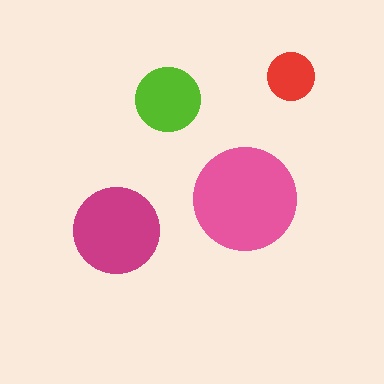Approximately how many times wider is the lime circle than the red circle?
About 1.5 times wider.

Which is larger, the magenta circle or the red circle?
The magenta one.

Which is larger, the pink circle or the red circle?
The pink one.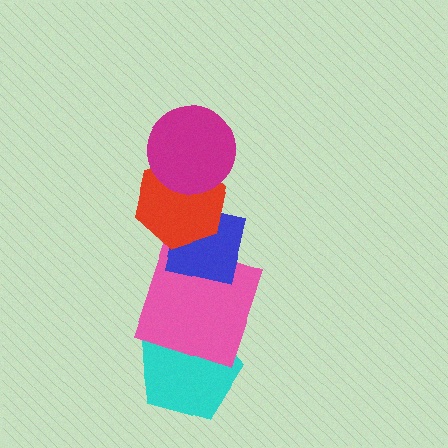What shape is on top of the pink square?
The blue square is on top of the pink square.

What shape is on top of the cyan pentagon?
The pink square is on top of the cyan pentagon.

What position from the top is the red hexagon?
The red hexagon is 2nd from the top.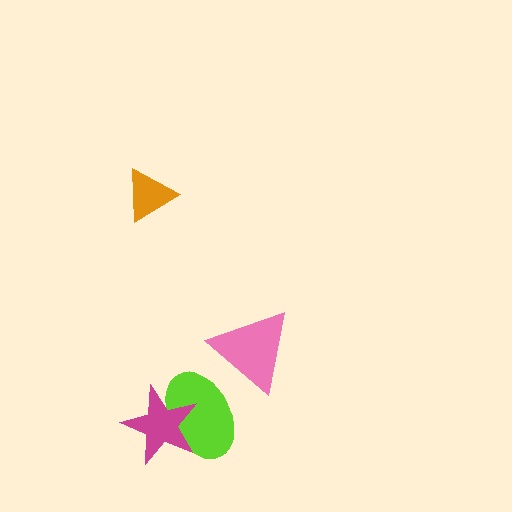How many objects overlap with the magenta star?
1 object overlaps with the magenta star.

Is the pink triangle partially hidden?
No, no other shape covers it.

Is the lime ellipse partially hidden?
Yes, it is partially covered by another shape.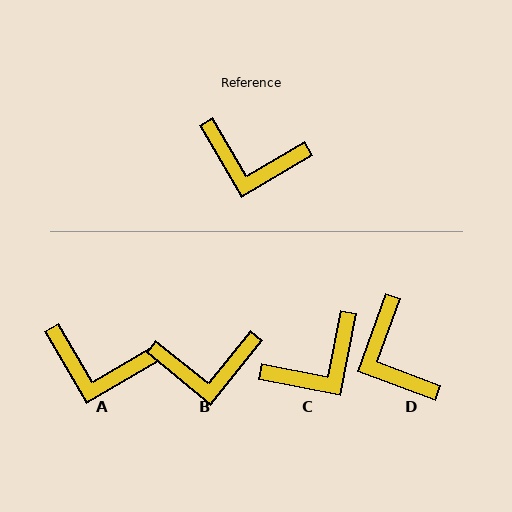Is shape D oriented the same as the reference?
No, it is off by about 50 degrees.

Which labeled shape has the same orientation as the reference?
A.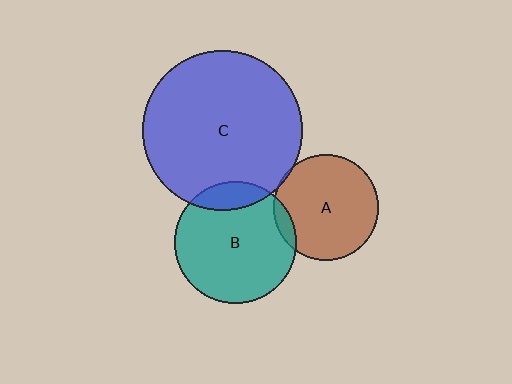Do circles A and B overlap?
Yes.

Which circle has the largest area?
Circle C (blue).